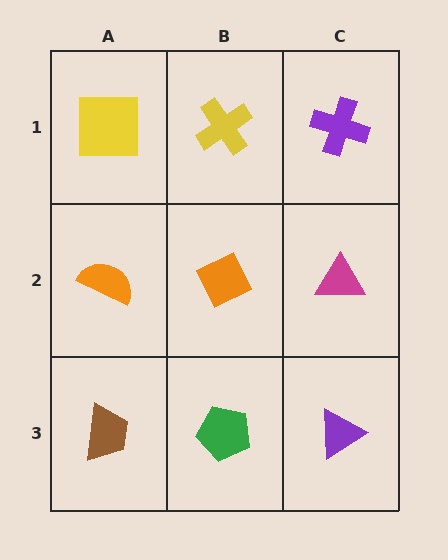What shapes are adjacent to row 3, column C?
A magenta triangle (row 2, column C), a green pentagon (row 3, column B).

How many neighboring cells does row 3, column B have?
3.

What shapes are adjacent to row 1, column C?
A magenta triangle (row 2, column C), a yellow cross (row 1, column B).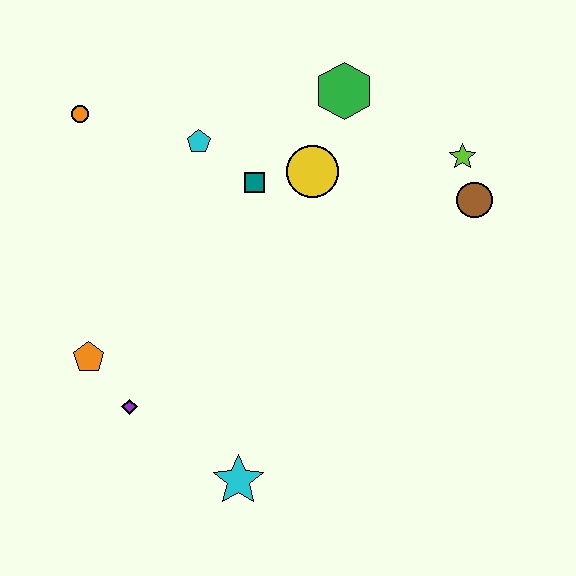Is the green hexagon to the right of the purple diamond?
Yes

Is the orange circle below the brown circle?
No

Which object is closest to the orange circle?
The cyan pentagon is closest to the orange circle.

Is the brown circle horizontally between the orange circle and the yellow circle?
No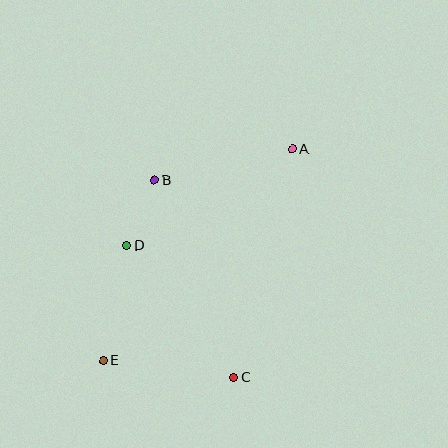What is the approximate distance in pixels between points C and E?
The distance between C and E is approximately 132 pixels.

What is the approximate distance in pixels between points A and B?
The distance between A and B is approximately 142 pixels.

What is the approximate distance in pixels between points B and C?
The distance between B and C is approximately 212 pixels.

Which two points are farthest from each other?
Points A and E are farthest from each other.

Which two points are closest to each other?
Points B and D are closest to each other.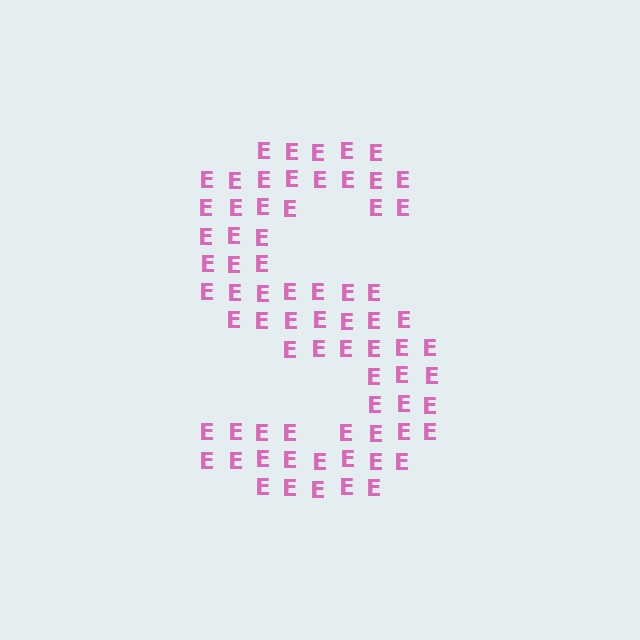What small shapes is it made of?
It is made of small letter E's.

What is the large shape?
The large shape is the letter S.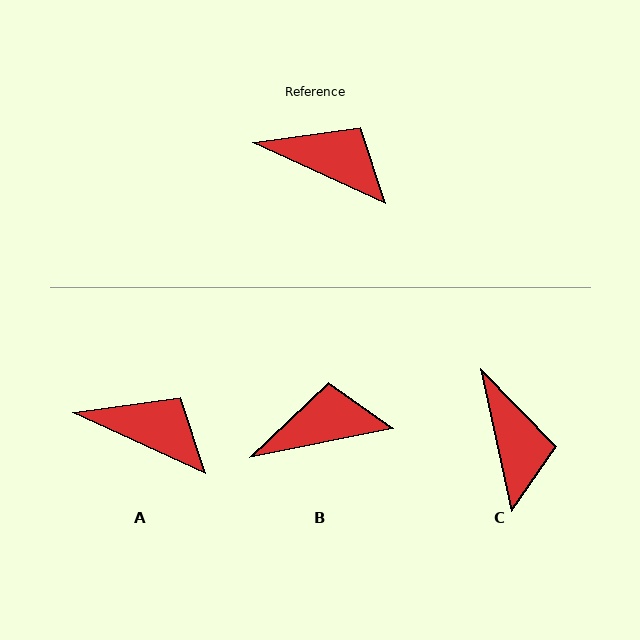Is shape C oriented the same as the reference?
No, it is off by about 53 degrees.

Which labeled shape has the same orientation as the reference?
A.